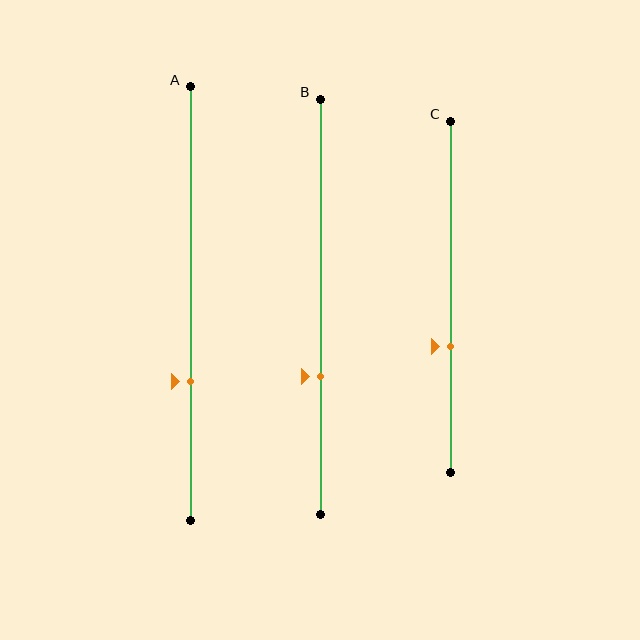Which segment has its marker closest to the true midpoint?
Segment C has its marker closest to the true midpoint.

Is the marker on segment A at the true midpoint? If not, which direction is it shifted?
No, the marker on segment A is shifted downward by about 18% of the segment length.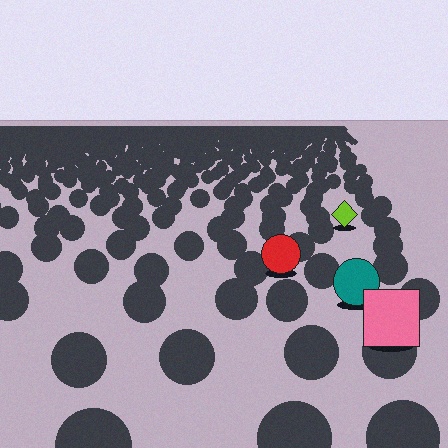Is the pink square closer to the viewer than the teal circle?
Yes. The pink square is closer — you can tell from the texture gradient: the ground texture is coarser near it.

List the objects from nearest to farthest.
From nearest to farthest: the pink square, the teal circle, the red circle, the lime diamond.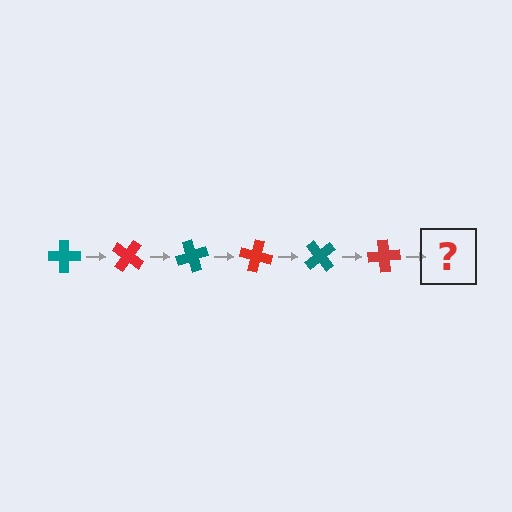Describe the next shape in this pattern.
It should be a teal cross, rotated 210 degrees from the start.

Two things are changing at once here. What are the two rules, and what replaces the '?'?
The two rules are that it rotates 35 degrees each step and the color cycles through teal and red. The '?' should be a teal cross, rotated 210 degrees from the start.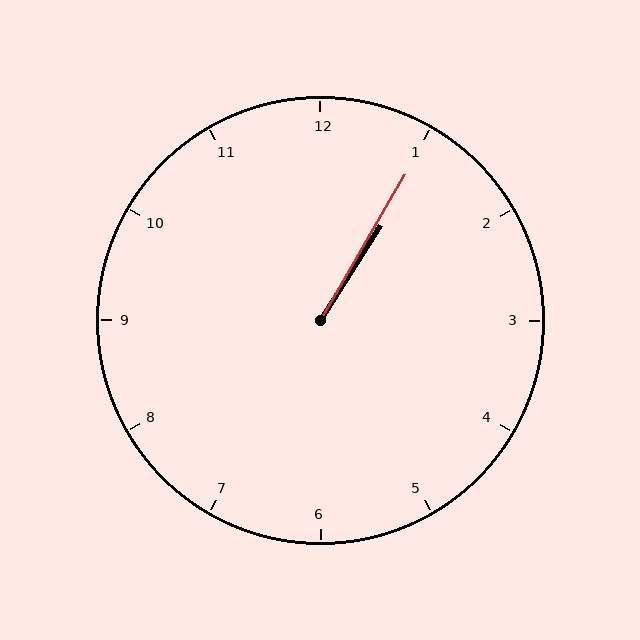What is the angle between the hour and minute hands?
Approximately 2 degrees.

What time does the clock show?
1:05.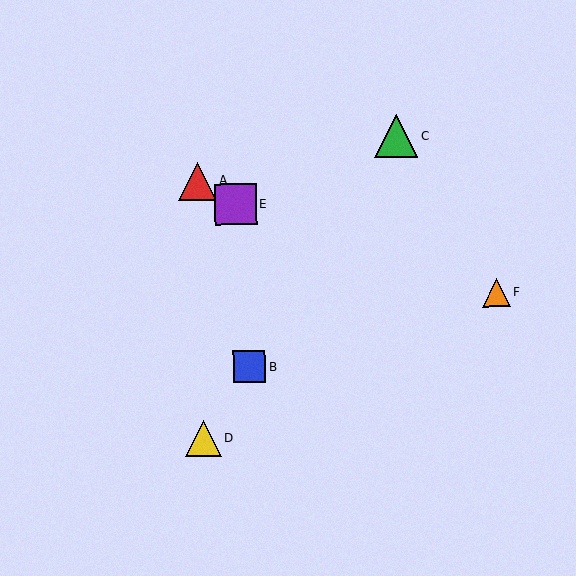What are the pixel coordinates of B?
Object B is at (249, 367).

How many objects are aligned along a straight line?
3 objects (B, C, D) are aligned along a straight line.